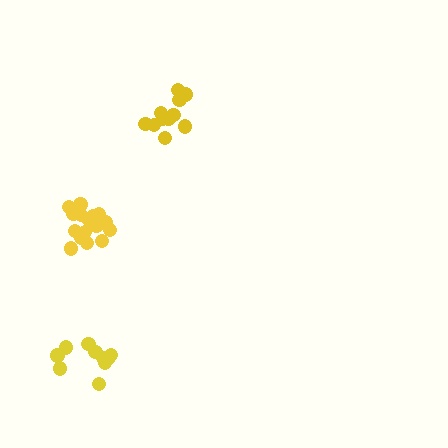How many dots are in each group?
Group 1: 11 dots, Group 2: 16 dots, Group 3: 10 dots (37 total).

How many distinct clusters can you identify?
There are 3 distinct clusters.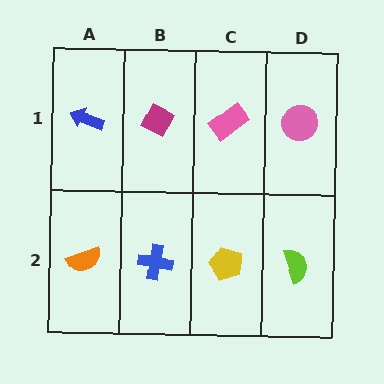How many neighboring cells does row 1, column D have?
2.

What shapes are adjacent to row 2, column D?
A pink circle (row 1, column D), a yellow pentagon (row 2, column C).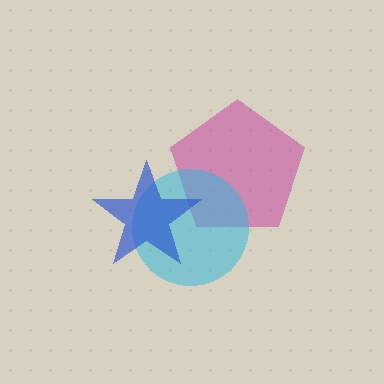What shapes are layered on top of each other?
The layered shapes are: a magenta pentagon, a cyan circle, a blue star.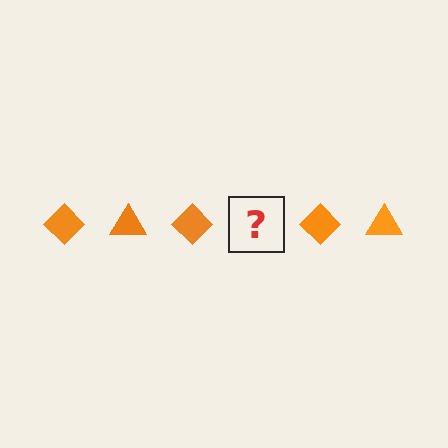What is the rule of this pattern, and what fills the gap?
The rule is that the pattern cycles through diamond, triangle shapes in orange. The gap should be filled with an orange triangle.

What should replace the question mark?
The question mark should be replaced with an orange triangle.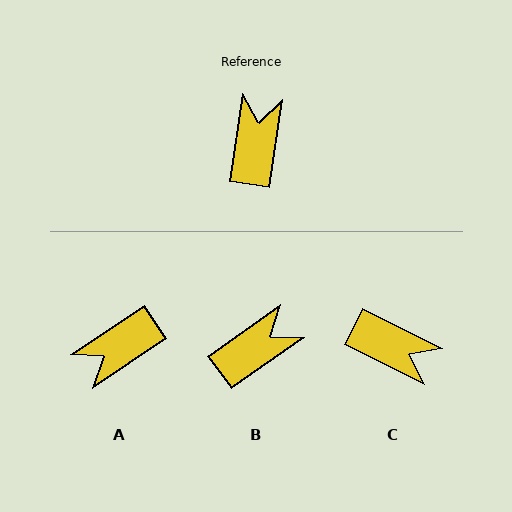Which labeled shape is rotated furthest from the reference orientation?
A, about 132 degrees away.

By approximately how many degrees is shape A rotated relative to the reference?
Approximately 132 degrees counter-clockwise.